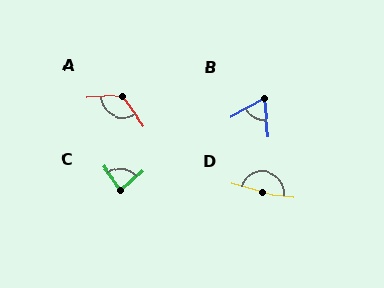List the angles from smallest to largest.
B (68°), C (86°), A (122°), D (170°).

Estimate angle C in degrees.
Approximately 86 degrees.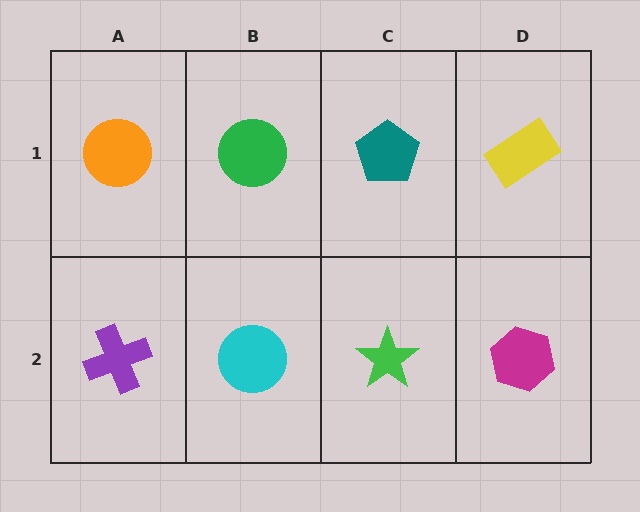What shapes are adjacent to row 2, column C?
A teal pentagon (row 1, column C), a cyan circle (row 2, column B), a magenta hexagon (row 2, column D).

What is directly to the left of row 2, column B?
A purple cross.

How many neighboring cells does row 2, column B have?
3.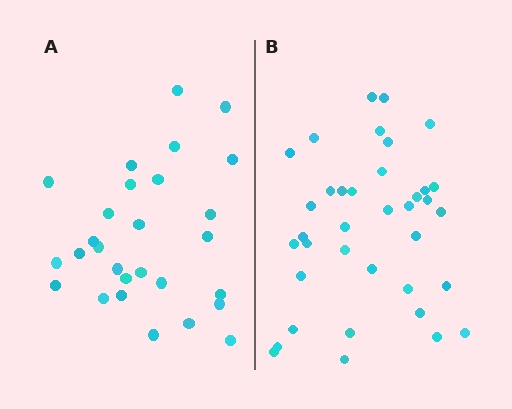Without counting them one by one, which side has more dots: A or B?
Region B (the right region) has more dots.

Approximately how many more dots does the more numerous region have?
Region B has roughly 8 or so more dots than region A.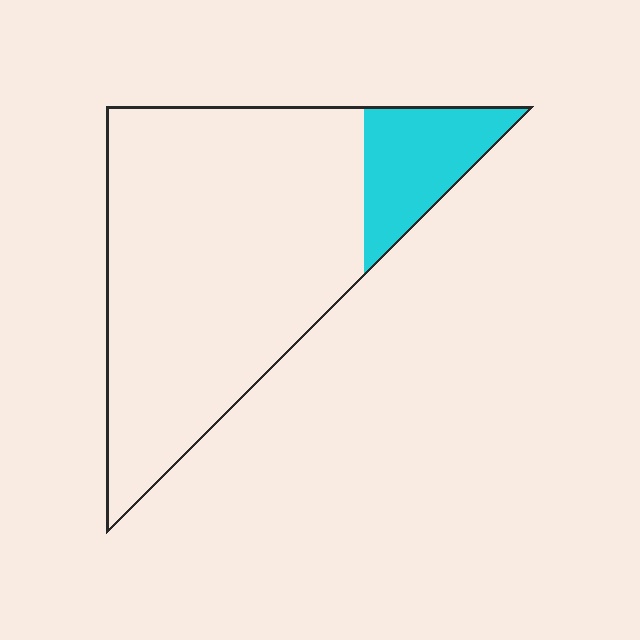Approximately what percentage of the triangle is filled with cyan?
Approximately 15%.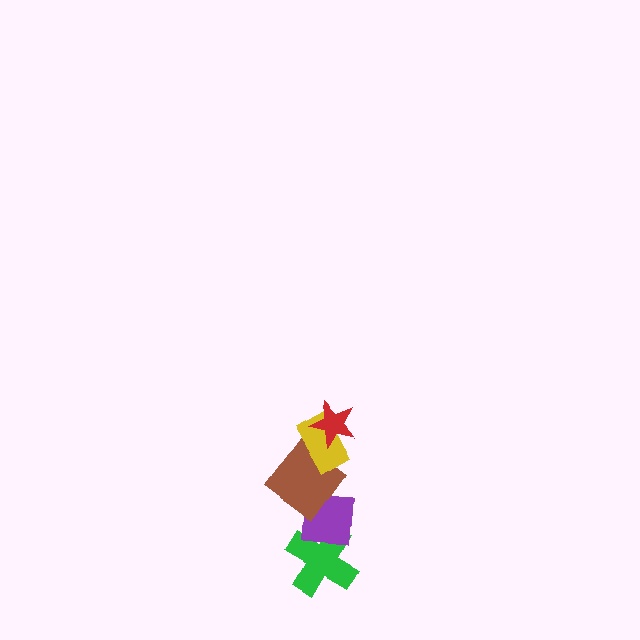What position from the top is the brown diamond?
The brown diamond is 3rd from the top.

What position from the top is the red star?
The red star is 1st from the top.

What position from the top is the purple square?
The purple square is 4th from the top.